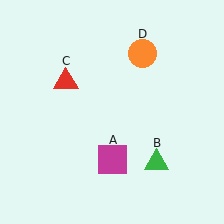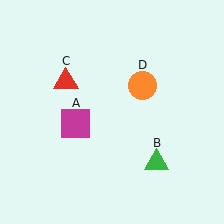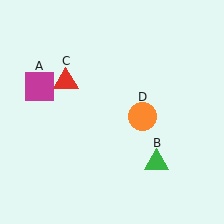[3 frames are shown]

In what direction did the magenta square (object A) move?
The magenta square (object A) moved up and to the left.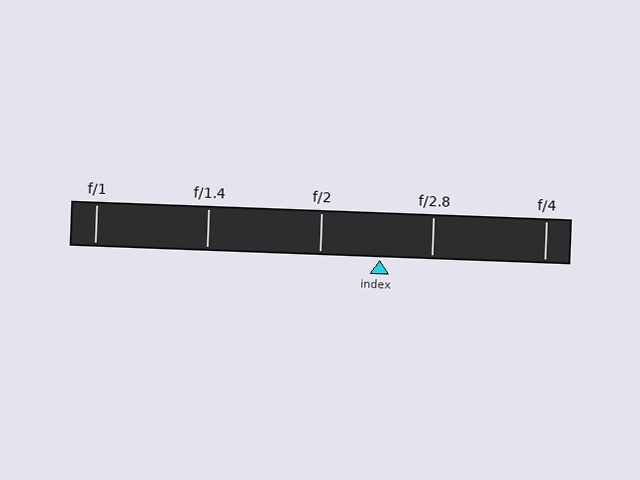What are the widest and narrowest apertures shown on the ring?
The widest aperture shown is f/1 and the narrowest is f/4.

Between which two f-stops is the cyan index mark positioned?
The index mark is between f/2 and f/2.8.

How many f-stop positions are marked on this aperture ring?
There are 5 f-stop positions marked.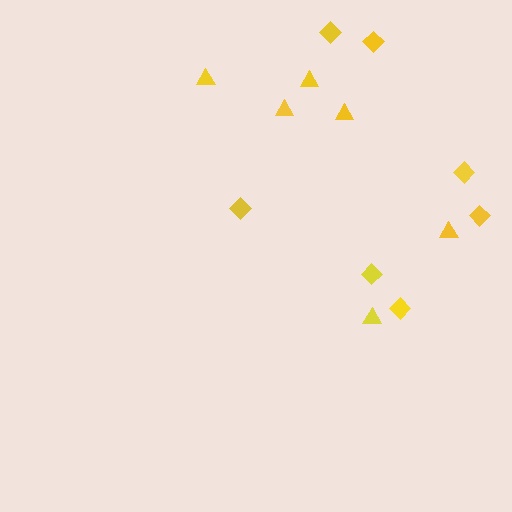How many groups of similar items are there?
There are 2 groups: one group of diamonds (7) and one group of triangles (6).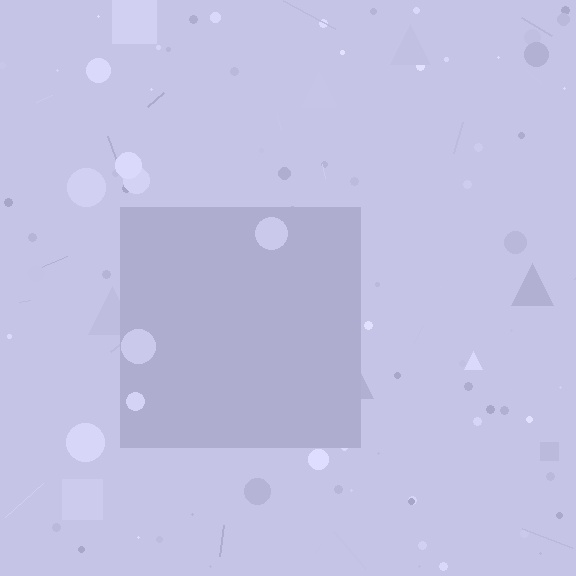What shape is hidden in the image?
A square is hidden in the image.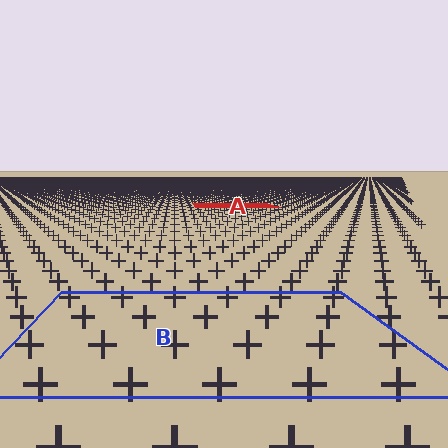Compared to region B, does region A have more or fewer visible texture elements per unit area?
Region A has more texture elements per unit area — they are packed more densely because it is farther away.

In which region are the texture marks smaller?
The texture marks are smaller in region A, because it is farther away.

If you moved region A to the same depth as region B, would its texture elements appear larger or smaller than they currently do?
They would appear larger. At a closer depth, the same texture elements are projected at a bigger on-screen size.